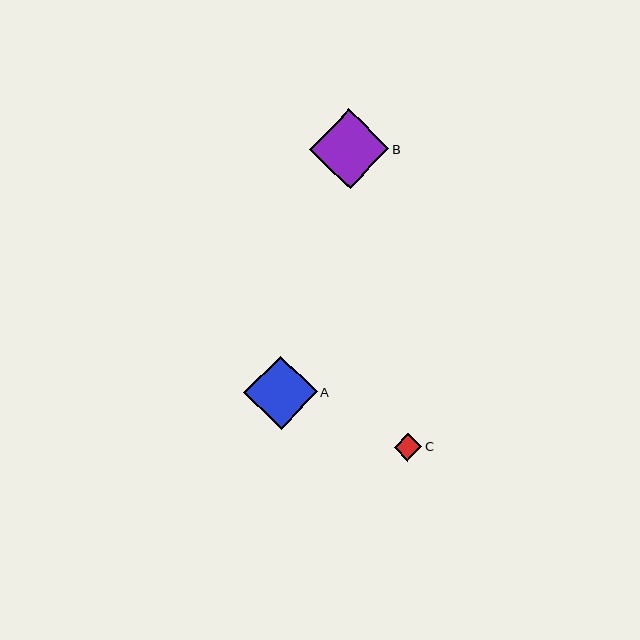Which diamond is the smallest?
Diamond C is the smallest with a size of approximately 28 pixels.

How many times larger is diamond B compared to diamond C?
Diamond B is approximately 2.9 times the size of diamond C.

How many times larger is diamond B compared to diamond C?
Diamond B is approximately 2.9 times the size of diamond C.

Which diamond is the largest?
Diamond B is the largest with a size of approximately 79 pixels.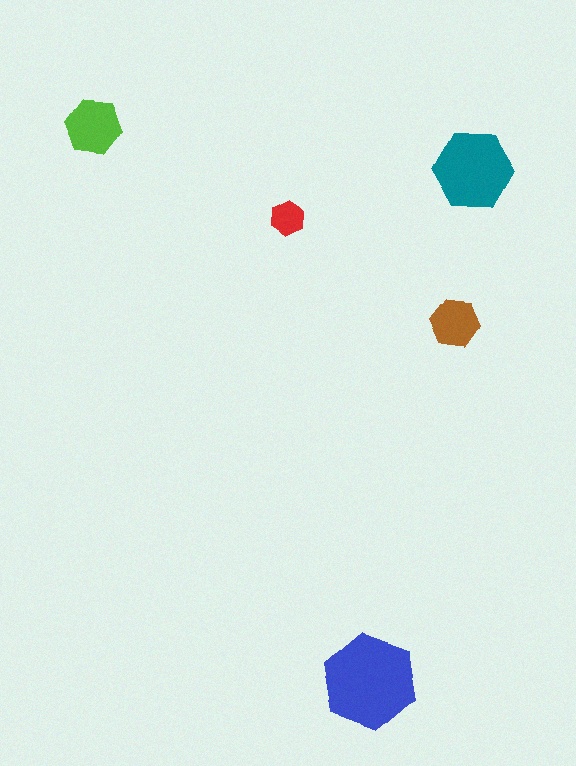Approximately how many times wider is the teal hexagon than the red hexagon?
About 2.5 times wider.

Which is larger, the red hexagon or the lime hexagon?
The lime one.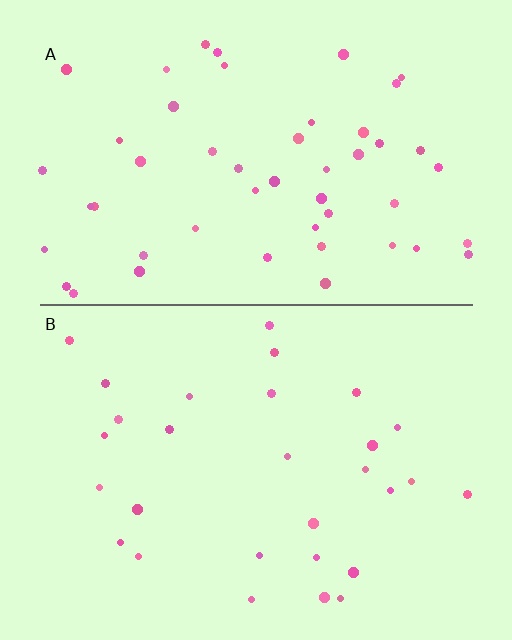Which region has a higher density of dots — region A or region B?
A (the top).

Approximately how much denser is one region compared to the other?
Approximately 1.8× — region A over region B.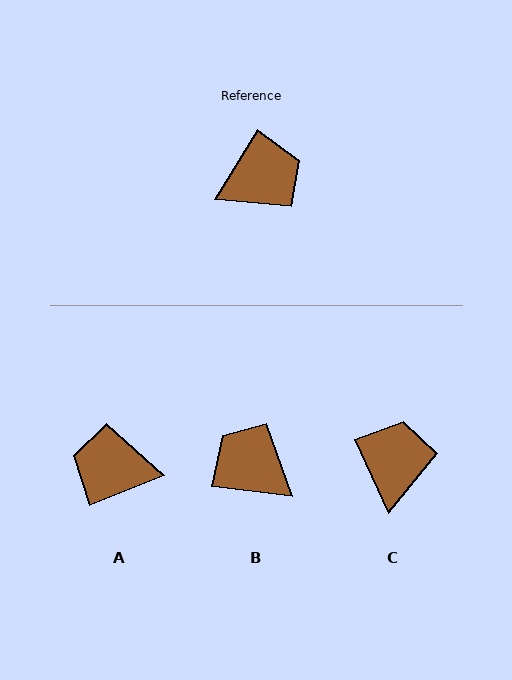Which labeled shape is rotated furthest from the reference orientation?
A, about 143 degrees away.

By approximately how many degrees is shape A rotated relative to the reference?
Approximately 143 degrees counter-clockwise.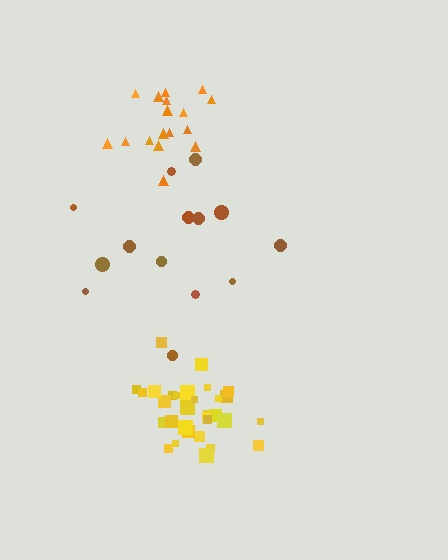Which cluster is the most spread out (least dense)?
Brown.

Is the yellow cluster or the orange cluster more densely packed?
Yellow.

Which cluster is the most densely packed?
Yellow.